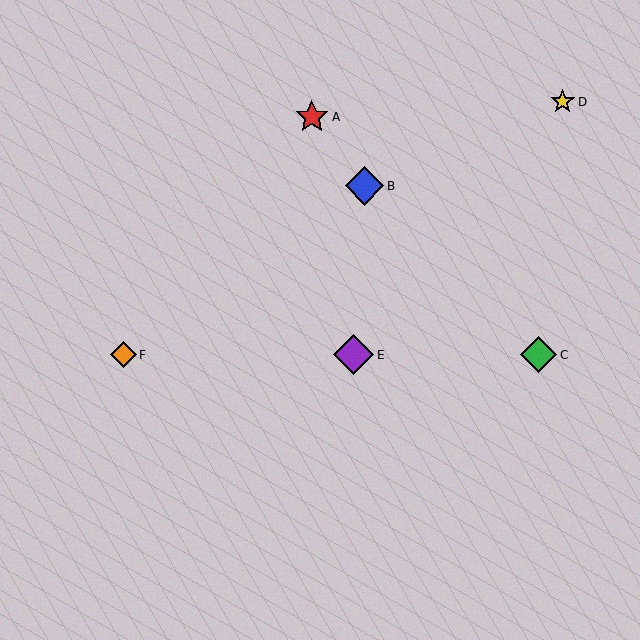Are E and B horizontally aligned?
No, E is at y≈355 and B is at y≈186.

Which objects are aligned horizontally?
Objects C, E, F are aligned horizontally.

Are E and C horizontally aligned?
Yes, both are at y≈355.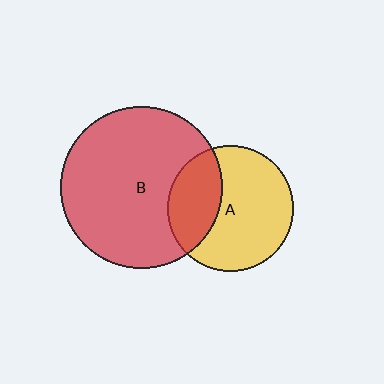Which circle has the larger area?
Circle B (red).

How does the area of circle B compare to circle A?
Approximately 1.6 times.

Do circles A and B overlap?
Yes.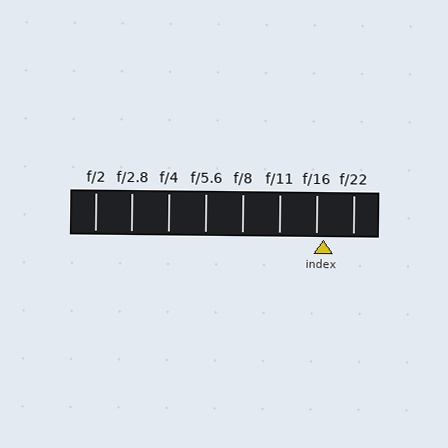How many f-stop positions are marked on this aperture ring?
There are 8 f-stop positions marked.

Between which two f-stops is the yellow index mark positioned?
The index mark is between f/16 and f/22.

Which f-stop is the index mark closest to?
The index mark is closest to f/16.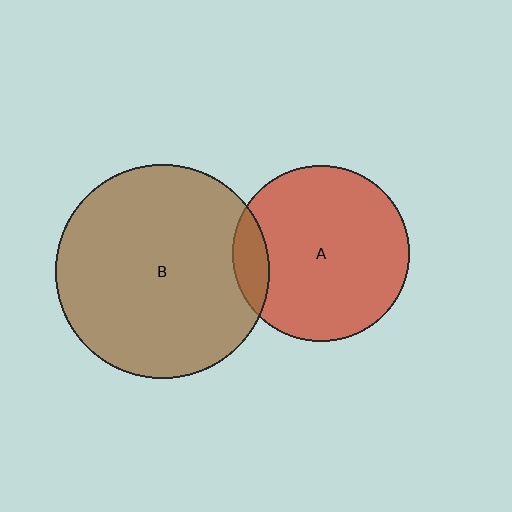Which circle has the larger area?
Circle B (brown).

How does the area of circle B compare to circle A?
Approximately 1.5 times.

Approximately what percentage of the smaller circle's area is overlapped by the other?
Approximately 10%.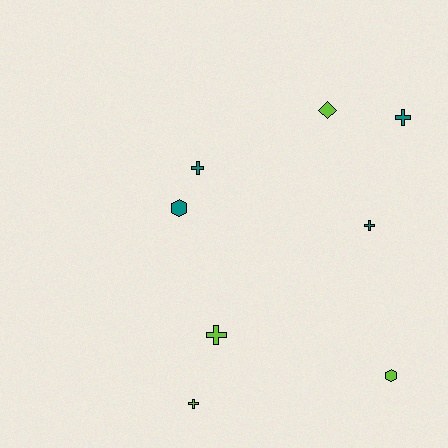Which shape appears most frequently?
Cross, with 5 objects.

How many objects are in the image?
There are 8 objects.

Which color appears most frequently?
Lime, with 4 objects.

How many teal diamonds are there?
There are no teal diamonds.